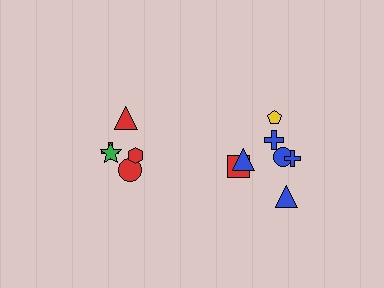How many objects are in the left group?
There are 5 objects.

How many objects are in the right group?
There are 7 objects.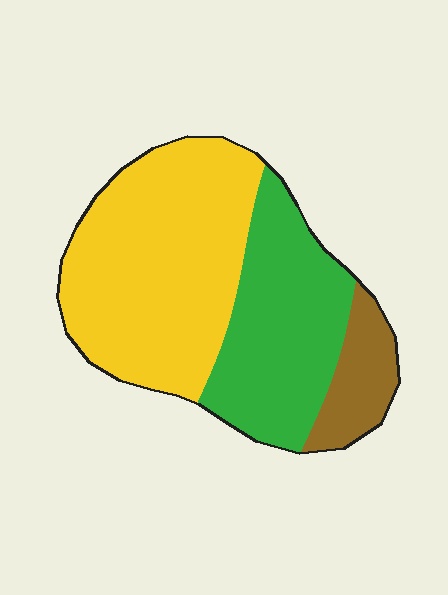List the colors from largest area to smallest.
From largest to smallest: yellow, green, brown.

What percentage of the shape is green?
Green covers around 35% of the shape.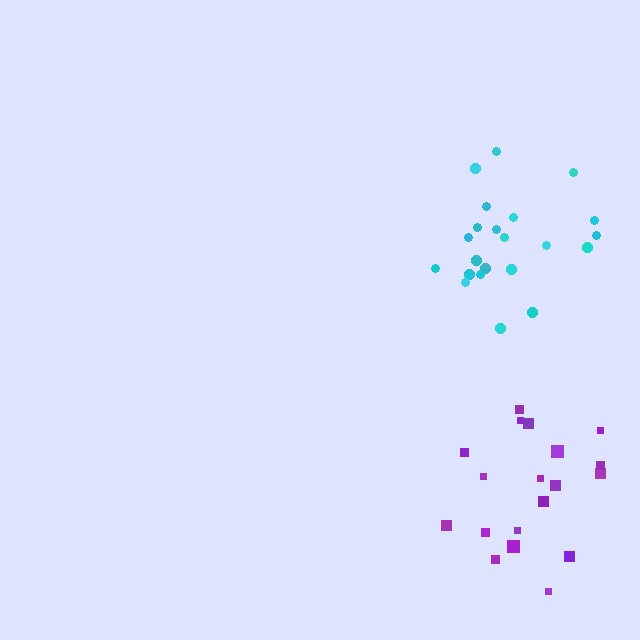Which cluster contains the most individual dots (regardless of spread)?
Cyan (22).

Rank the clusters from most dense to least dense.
cyan, purple.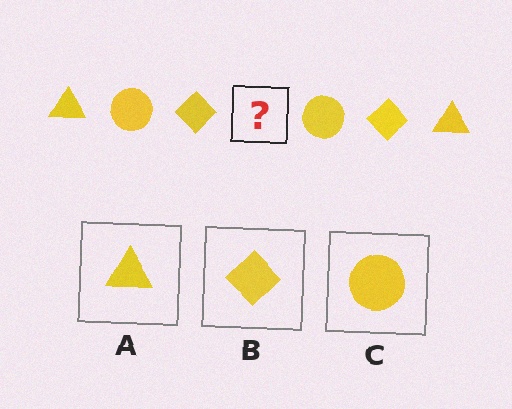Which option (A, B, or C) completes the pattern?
A.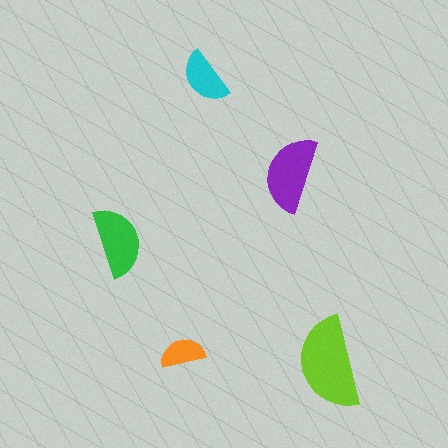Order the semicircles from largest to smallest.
the lime one, the purple one, the green one, the cyan one, the orange one.